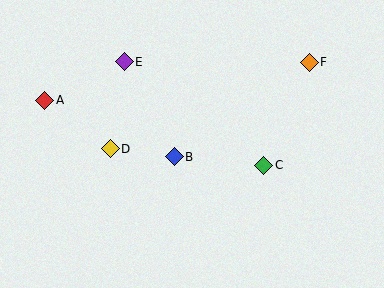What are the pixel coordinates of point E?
Point E is at (124, 62).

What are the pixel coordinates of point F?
Point F is at (309, 62).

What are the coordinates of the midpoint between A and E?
The midpoint between A and E is at (85, 81).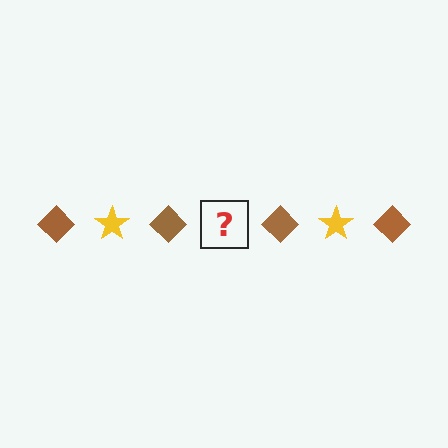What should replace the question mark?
The question mark should be replaced with a yellow star.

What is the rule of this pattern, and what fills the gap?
The rule is that the pattern alternates between brown diamond and yellow star. The gap should be filled with a yellow star.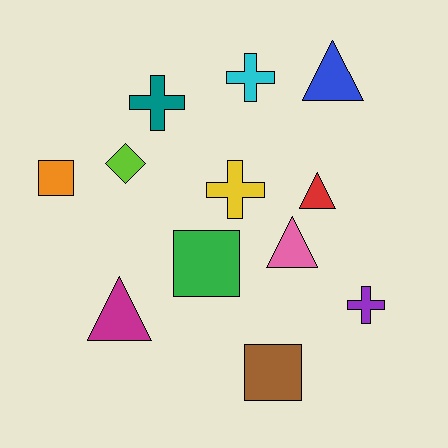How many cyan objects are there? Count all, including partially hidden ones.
There is 1 cyan object.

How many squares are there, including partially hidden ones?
There are 3 squares.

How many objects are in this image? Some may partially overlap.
There are 12 objects.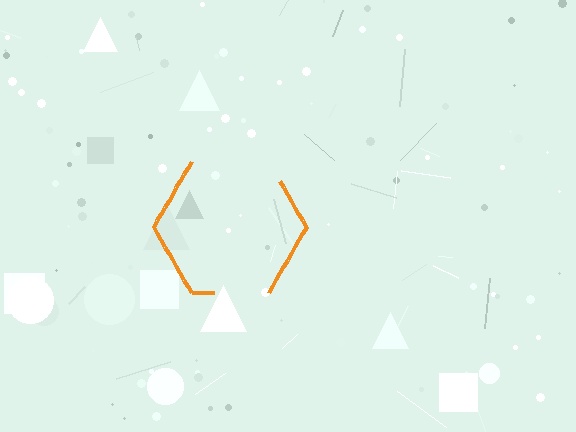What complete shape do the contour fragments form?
The contour fragments form a hexagon.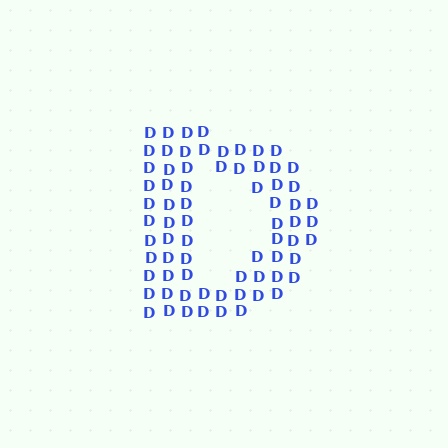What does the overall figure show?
The overall figure shows the letter D.